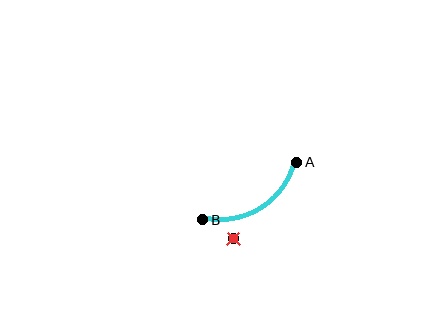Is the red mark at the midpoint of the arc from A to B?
No — the red mark does not lie on the arc at all. It sits slightly outside the curve.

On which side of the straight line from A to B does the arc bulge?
The arc bulges below the straight line connecting A and B.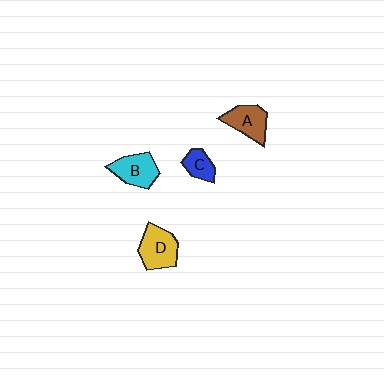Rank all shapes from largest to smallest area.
From largest to smallest: D (yellow), B (cyan), A (brown), C (blue).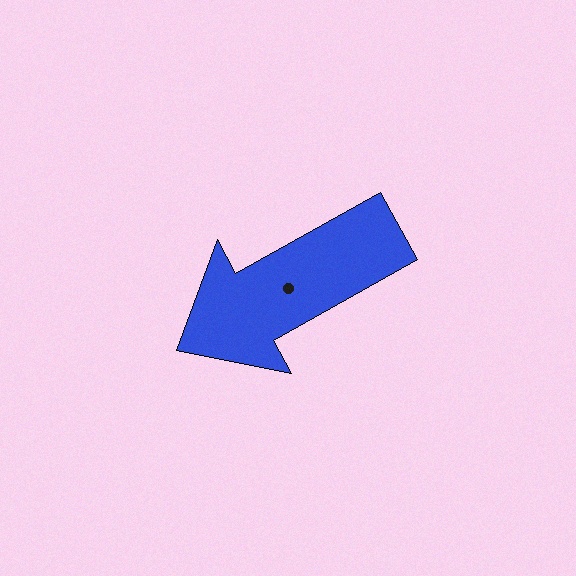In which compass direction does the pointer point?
Southwest.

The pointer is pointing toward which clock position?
Roughly 8 o'clock.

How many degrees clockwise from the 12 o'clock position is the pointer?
Approximately 241 degrees.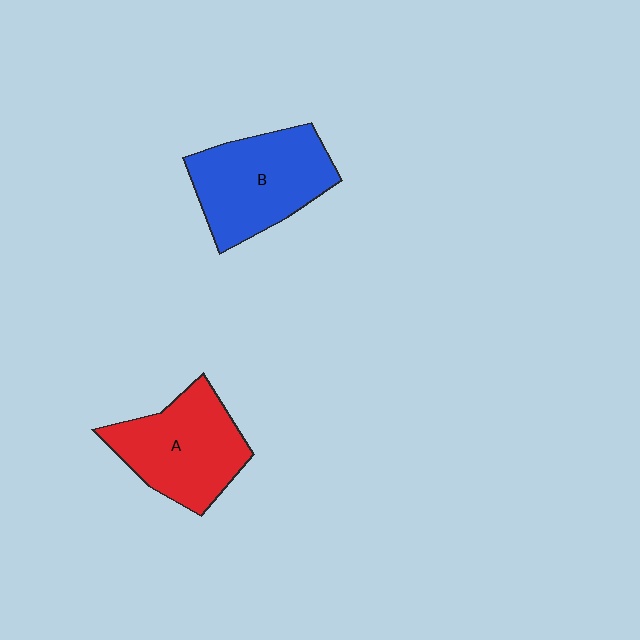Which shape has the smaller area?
Shape A (red).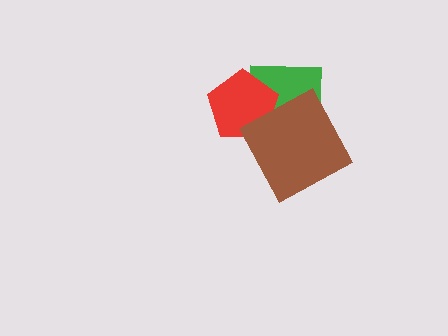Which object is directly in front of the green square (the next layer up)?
The red pentagon is directly in front of the green square.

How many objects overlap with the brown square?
2 objects overlap with the brown square.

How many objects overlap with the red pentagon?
2 objects overlap with the red pentagon.